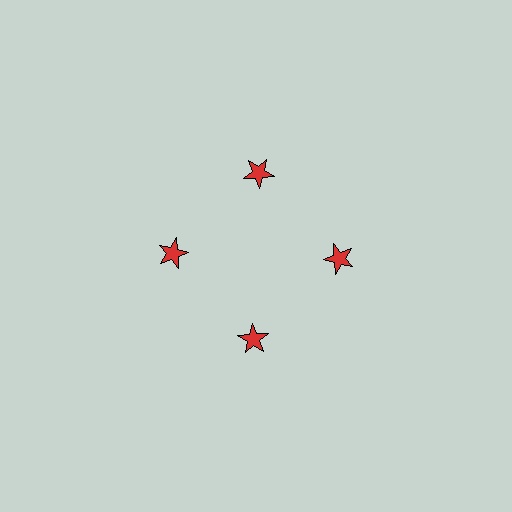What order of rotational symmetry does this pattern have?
This pattern has 4-fold rotational symmetry.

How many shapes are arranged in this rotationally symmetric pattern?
There are 4 shapes, arranged in 4 groups of 1.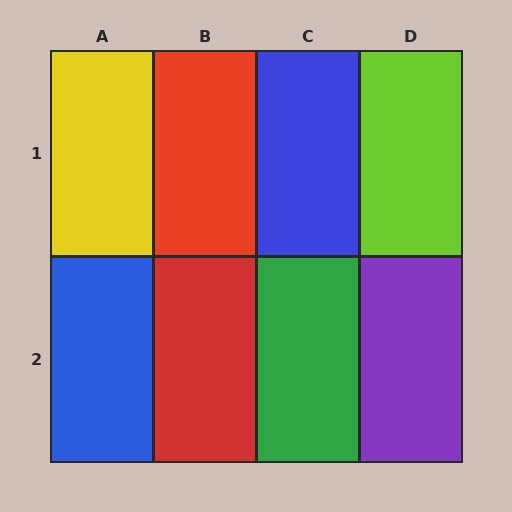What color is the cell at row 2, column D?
Purple.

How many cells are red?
2 cells are red.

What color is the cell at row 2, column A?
Blue.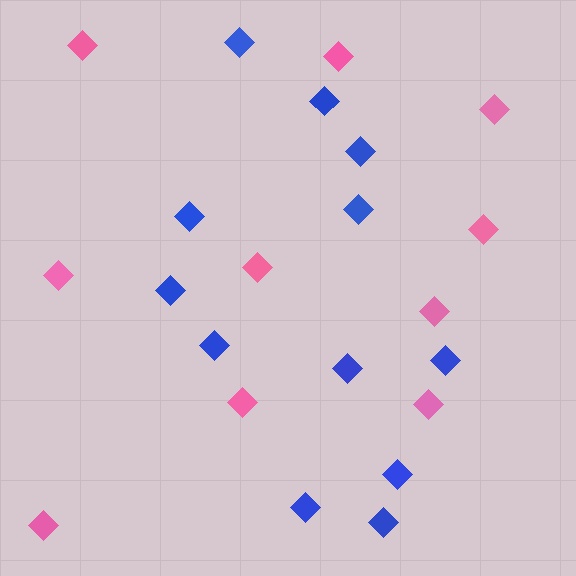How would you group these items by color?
There are 2 groups: one group of pink diamonds (10) and one group of blue diamonds (12).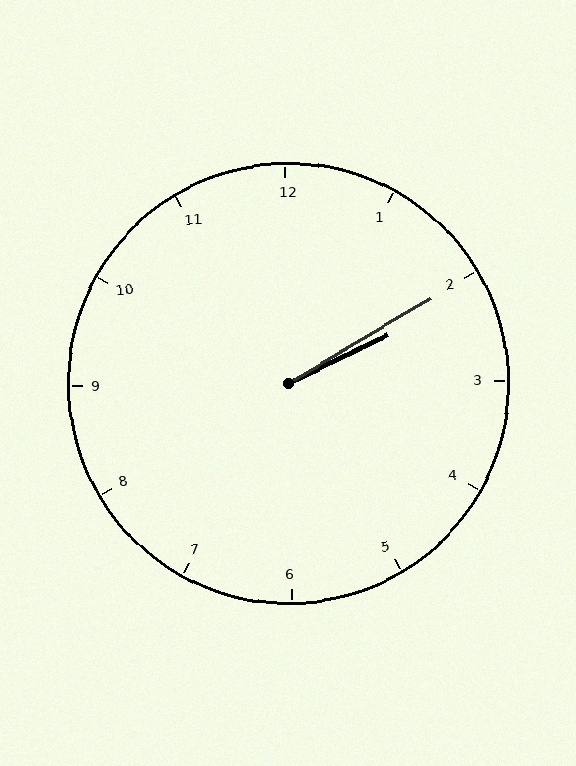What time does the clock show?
2:10.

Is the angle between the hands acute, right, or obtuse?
It is acute.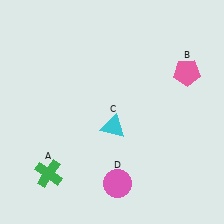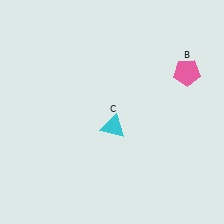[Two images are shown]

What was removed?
The pink circle (D), the green cross (A) were removed in Image 2.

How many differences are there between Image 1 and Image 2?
There are 2 differences between the two images.